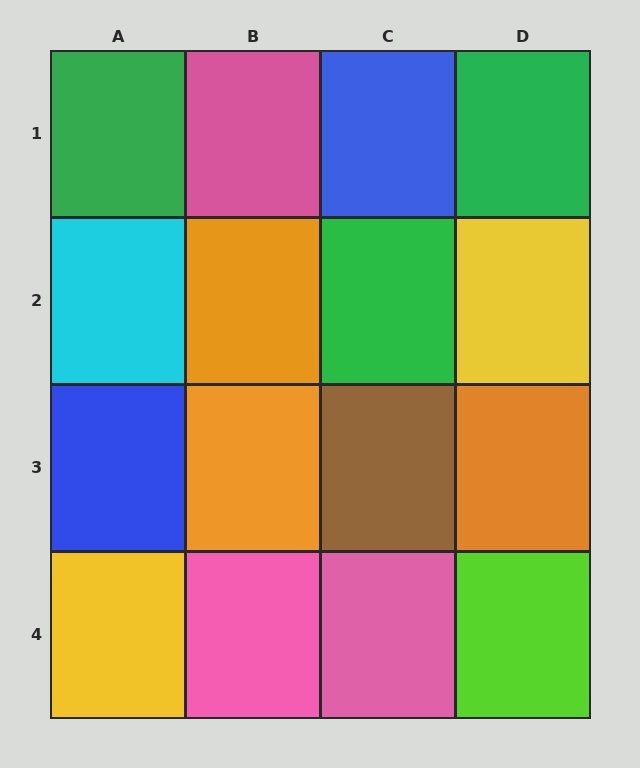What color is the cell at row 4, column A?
Yellow.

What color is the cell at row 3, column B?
Orange.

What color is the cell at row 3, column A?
Blue.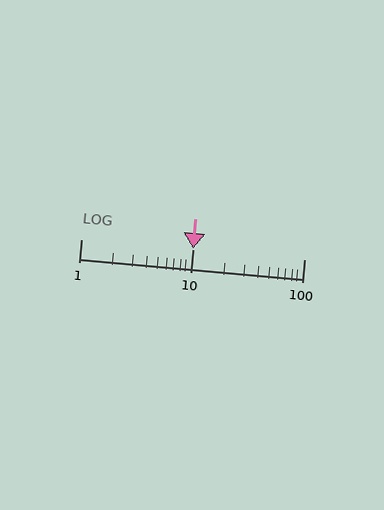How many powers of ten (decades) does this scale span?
The scale spans 2 decades, from 1 to 100.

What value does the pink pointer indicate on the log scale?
The pointer indicates approximately 10.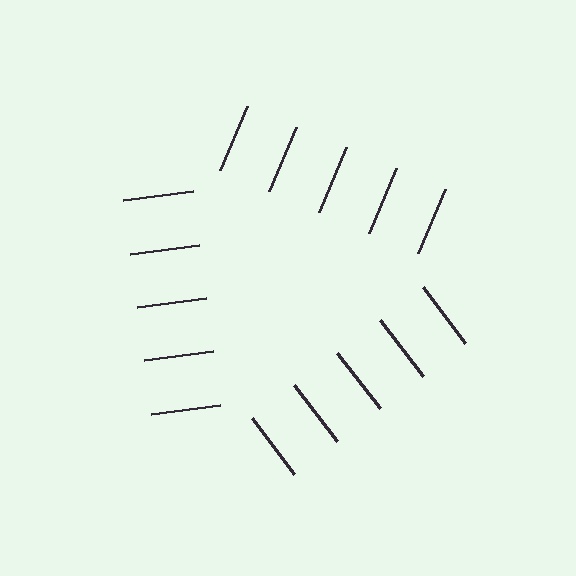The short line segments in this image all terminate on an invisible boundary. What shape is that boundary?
An illusory triangle — the line segments terminate on its edges but no continuous stroke is drawn.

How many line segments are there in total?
15 — 5 along each of the 3 edges.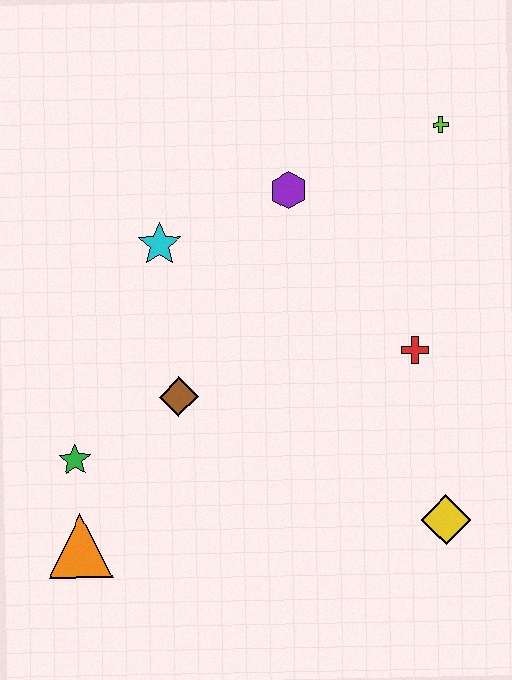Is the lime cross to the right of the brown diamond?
Yes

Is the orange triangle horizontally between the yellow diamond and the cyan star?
No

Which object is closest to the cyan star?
The purple hexagon is closest to the cyan star.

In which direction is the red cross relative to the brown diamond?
The red cross is to the right of the brown diamond.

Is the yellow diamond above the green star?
No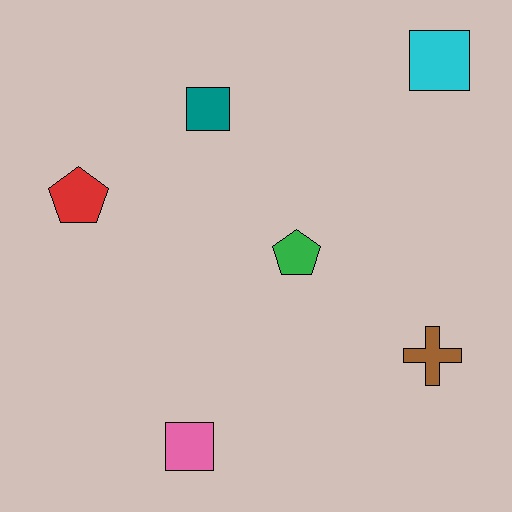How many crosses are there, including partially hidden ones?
There is 1 cross.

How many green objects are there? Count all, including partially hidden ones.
There is 1 green object.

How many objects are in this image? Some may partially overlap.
There are 6 objects.